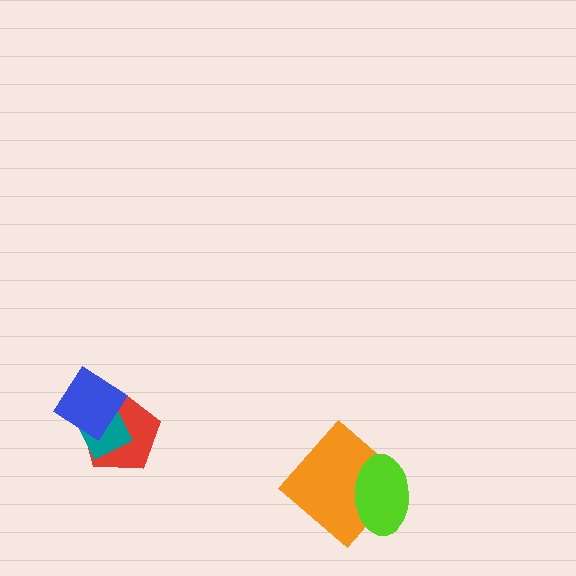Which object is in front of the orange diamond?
The lime ellipse is in front of the orange diamond.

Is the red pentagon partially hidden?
Yes, it is partially covered by another shape.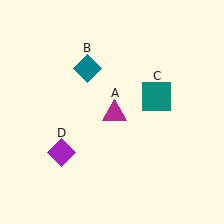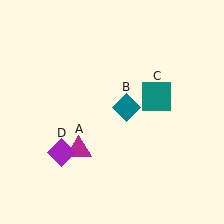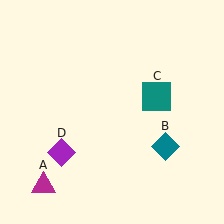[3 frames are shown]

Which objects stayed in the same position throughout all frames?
Teal square (object C) and purple diamond (object D) remained stationary.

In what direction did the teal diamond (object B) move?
The teal diamond (object B) moved down and to the right.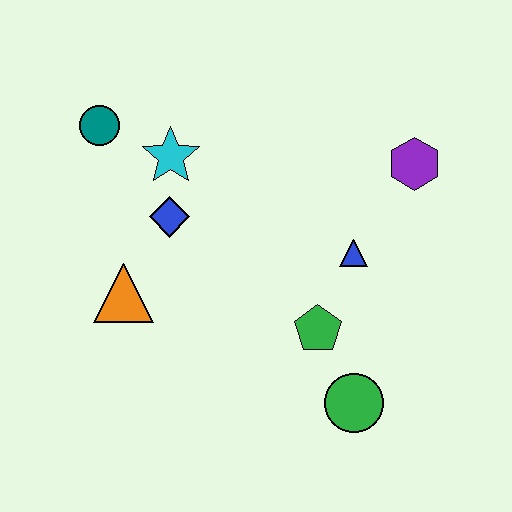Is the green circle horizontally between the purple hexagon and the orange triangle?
Yes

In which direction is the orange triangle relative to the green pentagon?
The orange triangle is to the left of the green pentagon.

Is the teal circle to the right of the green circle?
No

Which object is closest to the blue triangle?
The green pentagon is closest to the blue triangle.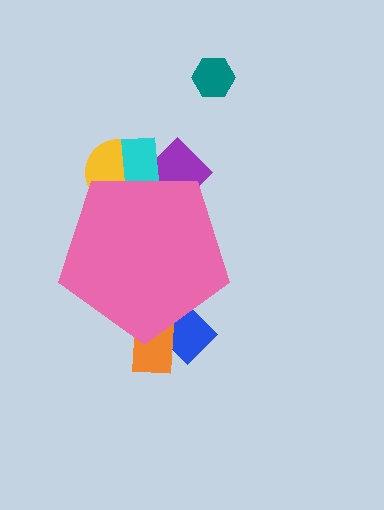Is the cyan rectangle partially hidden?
Yes, the cyan rectangle is partially hidden behind the pink pentagon.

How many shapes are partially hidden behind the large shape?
5 shapes are partially hidden.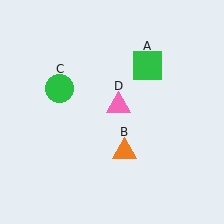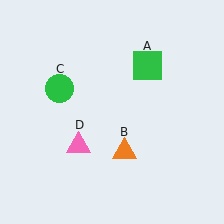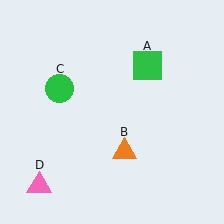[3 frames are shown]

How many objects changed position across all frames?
1 object changed position: pink triangle (object D).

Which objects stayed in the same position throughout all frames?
Green square (object A) and orange triangle (object B) and green circle (object C) remained stationary.